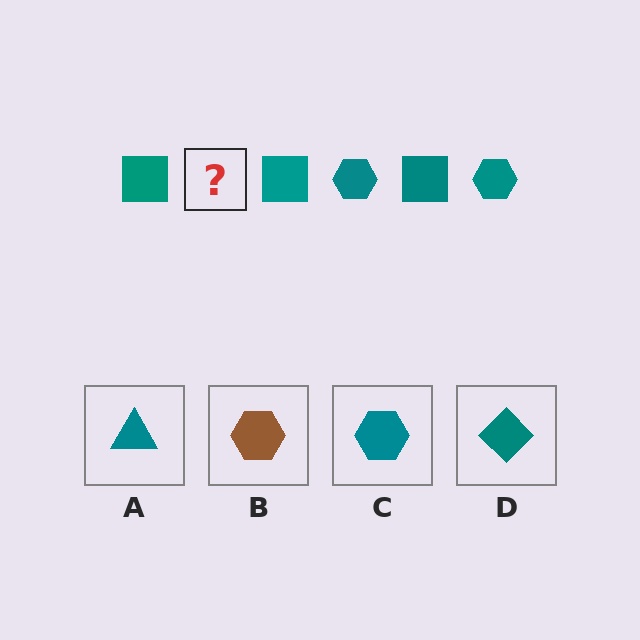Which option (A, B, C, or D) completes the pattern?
C.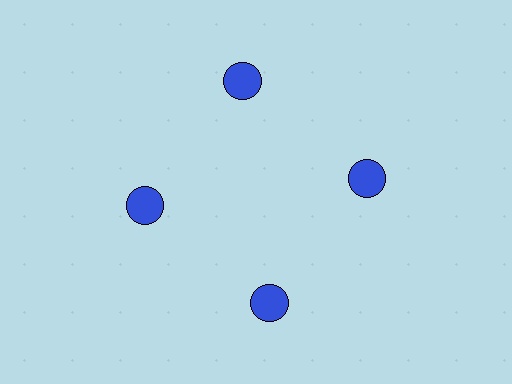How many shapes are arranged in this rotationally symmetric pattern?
There are 4 shapes, arranged in 4 groups of 1.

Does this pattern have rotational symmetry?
Yes, this pattern has 4-fold rotational symmetry. It looks the same after rotating 90 degrees around the center.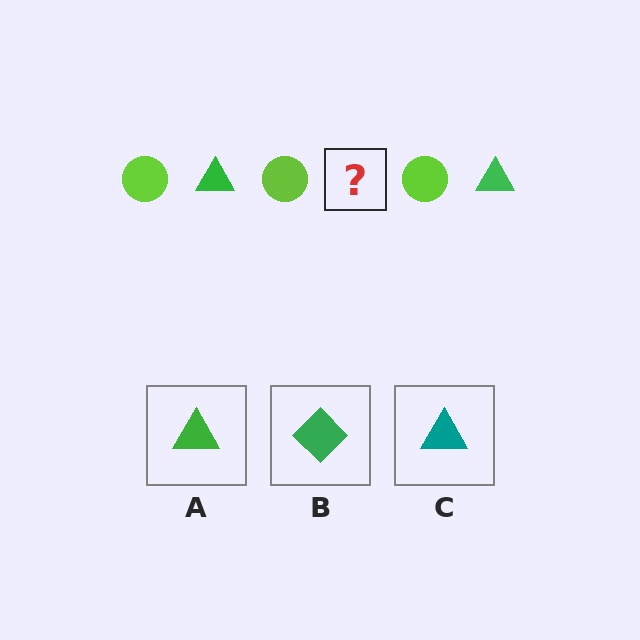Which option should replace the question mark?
Option A.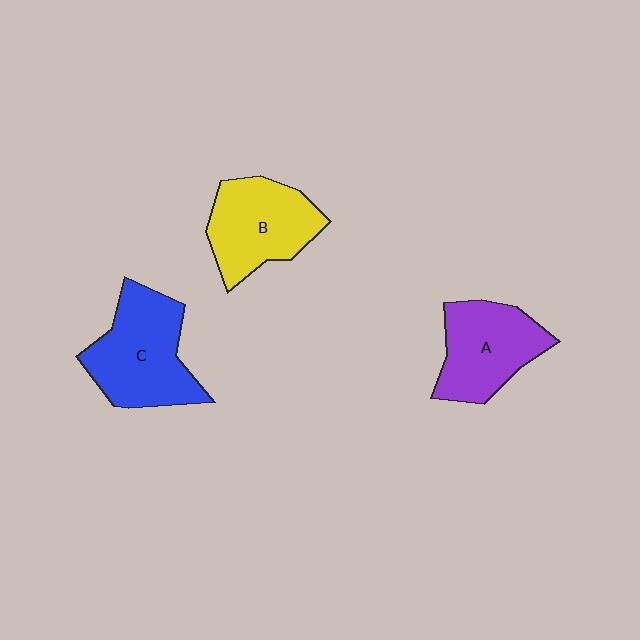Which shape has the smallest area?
Shape A (purple).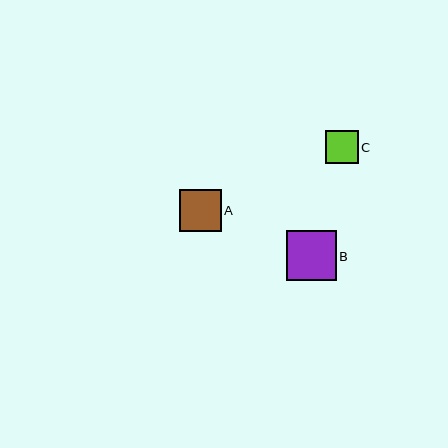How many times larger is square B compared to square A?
Square B is approximately 1.2 times the size of square A.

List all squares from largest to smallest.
From largest to smallest: B, A, C.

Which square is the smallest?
Square C is the smallest with a size of approximately 33 pixels.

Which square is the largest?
Square B is the largest with a size of approximately 50 pixels.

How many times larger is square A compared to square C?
Square A is approximately 1.3 times the size of square C.